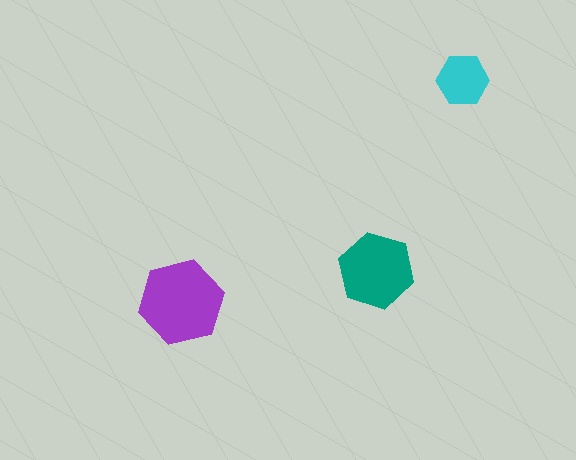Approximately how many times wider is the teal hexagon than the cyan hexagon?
About 1.5 times wider.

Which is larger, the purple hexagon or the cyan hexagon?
The purple one.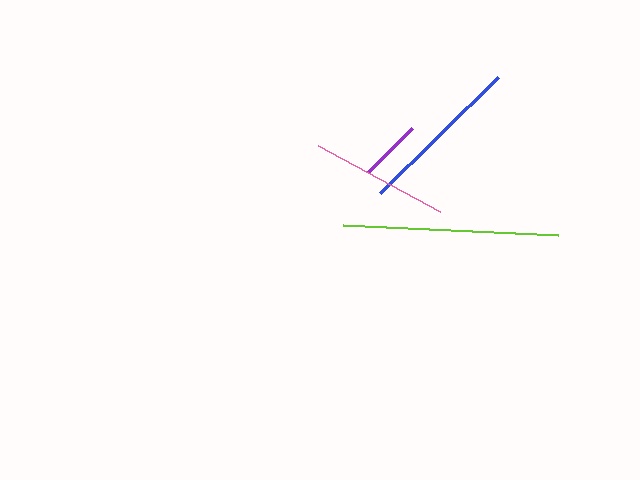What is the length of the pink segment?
The pink segment is approximately 138 pixels long.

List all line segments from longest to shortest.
From longest to shortest: lime, blue, pink, purple.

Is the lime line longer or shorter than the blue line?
The lime line is longer than the blue line.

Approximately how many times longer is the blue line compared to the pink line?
The blue line is approximately 1.2 times the length of the pink line.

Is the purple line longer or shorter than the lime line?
The lime line is longer than the purple line.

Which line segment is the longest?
The lime line is the longest at approximately 215 pixels.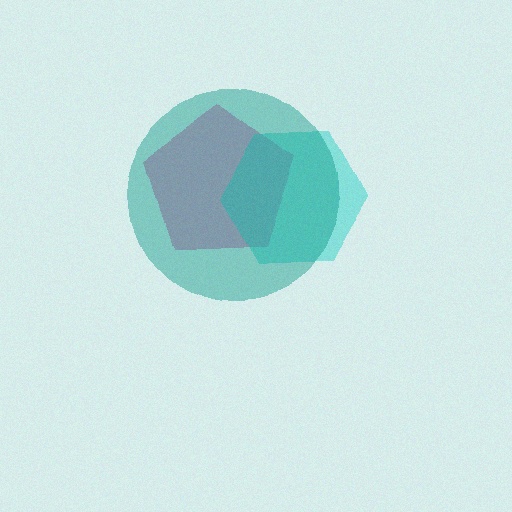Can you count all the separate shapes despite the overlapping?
Yes, there are 3 separate shapes.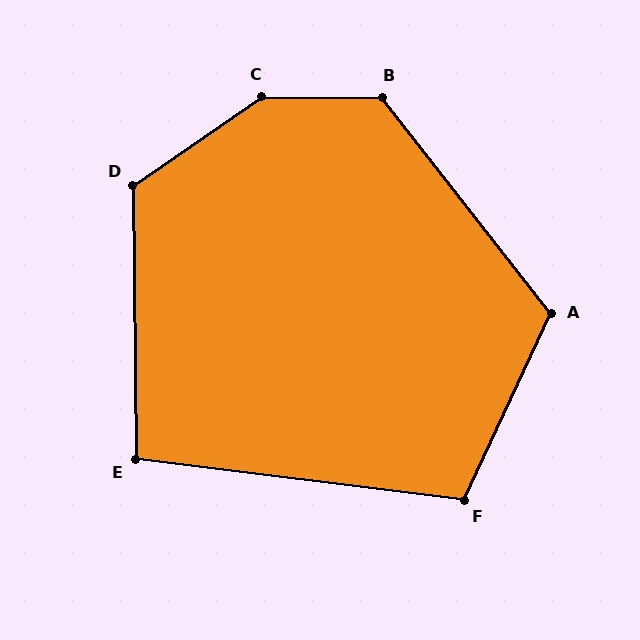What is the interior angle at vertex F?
Approximately 108 degrees (obtuse).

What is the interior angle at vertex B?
Approximately 128 degrees (obtuse).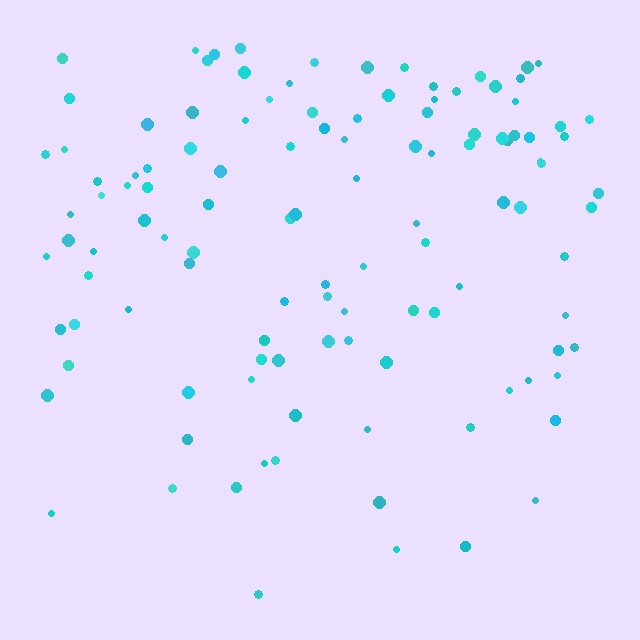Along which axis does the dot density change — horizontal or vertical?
Vertical.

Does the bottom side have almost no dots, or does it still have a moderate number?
Still a moderate number, just noticeably fewer than the top.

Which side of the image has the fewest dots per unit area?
The bottom.